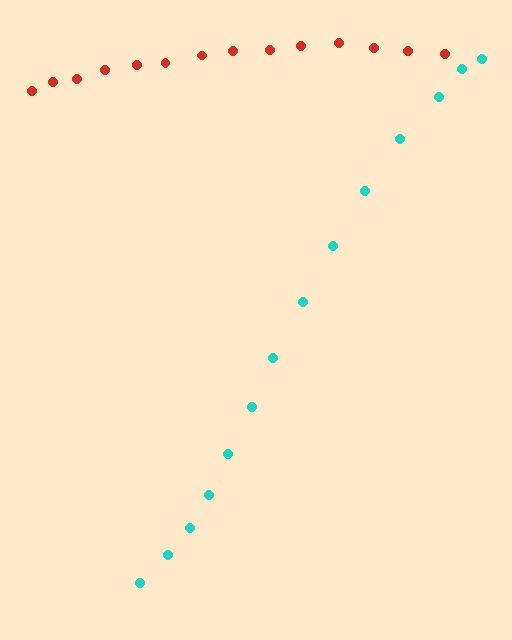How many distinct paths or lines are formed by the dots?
There are 2 distinct paths.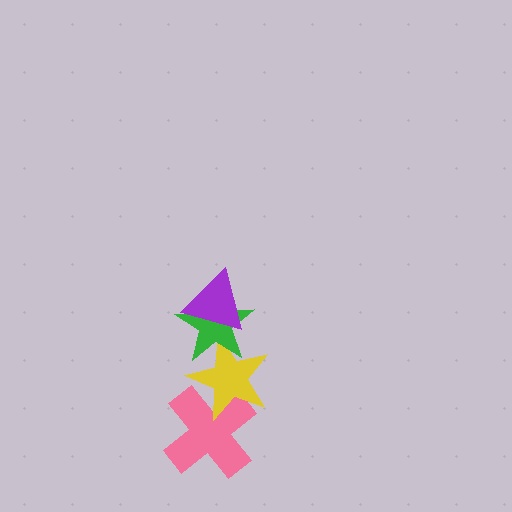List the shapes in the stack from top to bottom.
From top to bottom: the purple triangle, the green star, the yellow star, the pink cross.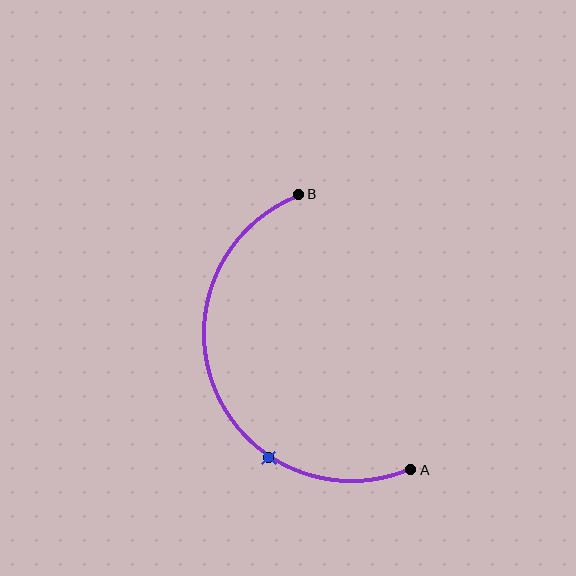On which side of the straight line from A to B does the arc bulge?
The arc bulges to the left of the straight line connecting A and B.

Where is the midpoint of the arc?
The arc midpoint is the point on the curve farthest from the straight line joining A and B. It sits to the left of that line.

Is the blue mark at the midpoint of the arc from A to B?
No. The blue mark lies on the arc but is closer to endpoint A. The arc midpoint would be at the point on the curve equidistant along the arc from both A and B.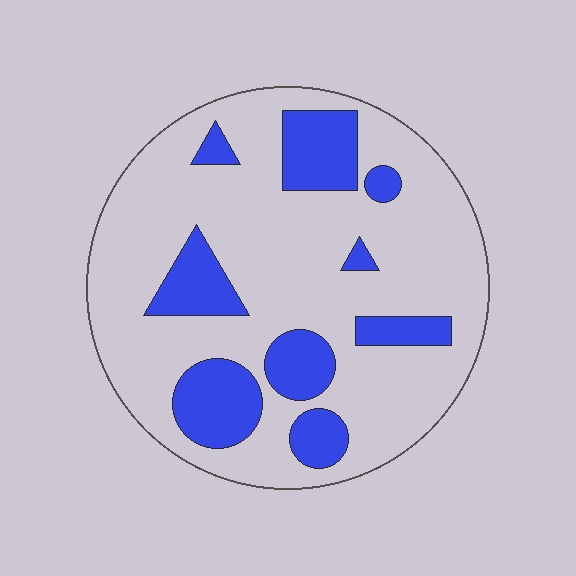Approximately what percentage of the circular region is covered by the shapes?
Approximately 25%.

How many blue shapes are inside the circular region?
9.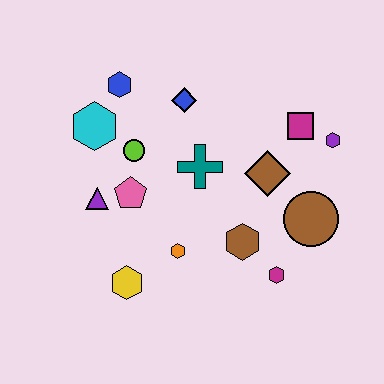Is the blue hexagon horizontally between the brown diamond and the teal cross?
No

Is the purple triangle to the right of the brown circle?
No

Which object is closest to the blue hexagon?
The cyan hexagon is closest to the blue hexagon.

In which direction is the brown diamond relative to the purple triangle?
The brown diamond is to the right of the purple triangle.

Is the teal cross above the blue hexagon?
No